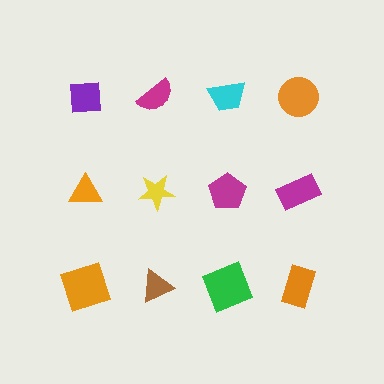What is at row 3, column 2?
A brown triangle.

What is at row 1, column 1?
A purple square.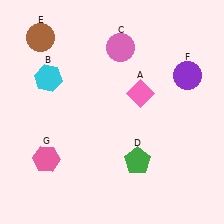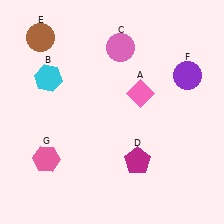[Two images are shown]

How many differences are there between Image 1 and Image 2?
There is 1 difference between the two images.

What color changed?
The pentagon (D) changed from green in Image 1 to magenta in Image 2.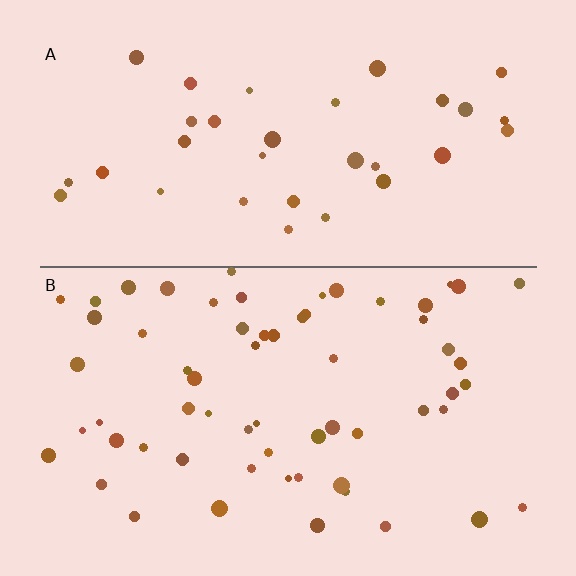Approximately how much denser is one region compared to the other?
Approximately 1.8× — region B over region A.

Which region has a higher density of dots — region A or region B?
B (the bottom).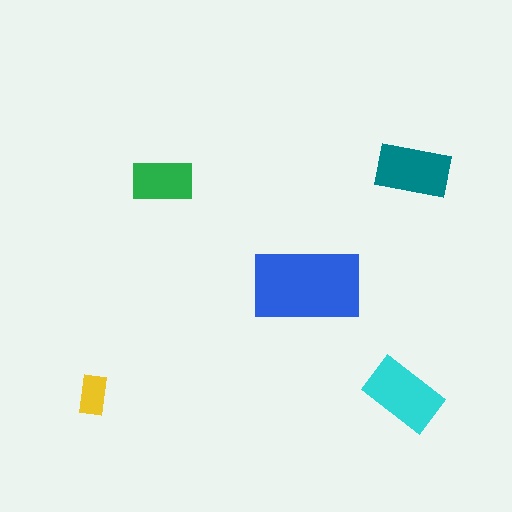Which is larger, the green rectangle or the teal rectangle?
The teal one.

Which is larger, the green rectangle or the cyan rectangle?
The cyan one.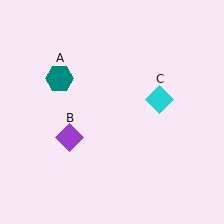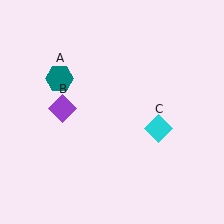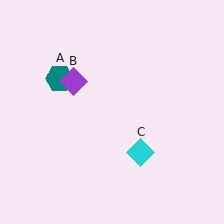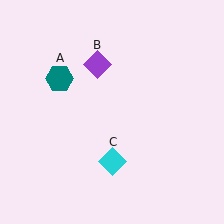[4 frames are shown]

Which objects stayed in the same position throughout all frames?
Teal hexagon (object A) remained stationary.